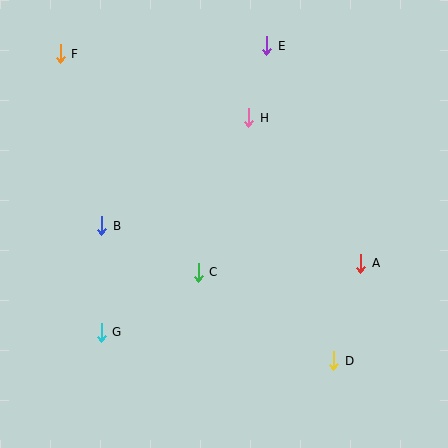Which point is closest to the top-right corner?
Point E is closest to the top-right corner.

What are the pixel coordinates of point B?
Point B is at (102, 226).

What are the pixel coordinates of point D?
Point D is at (334, 361).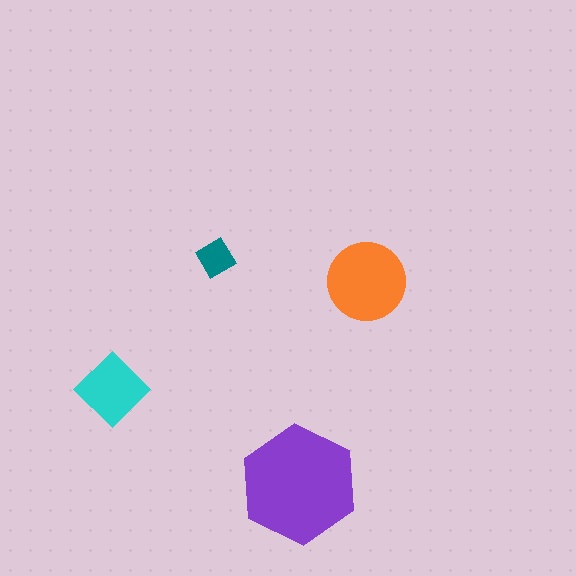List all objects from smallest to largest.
The teal diamond, the cyan diamond, the orange circle, the purple hexagon.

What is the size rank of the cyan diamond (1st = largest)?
3rd.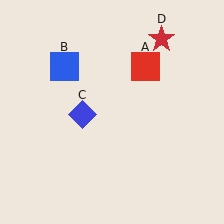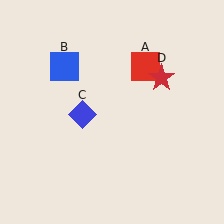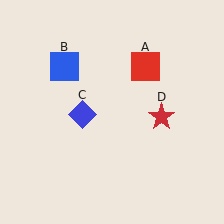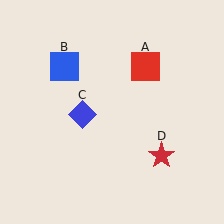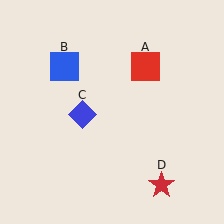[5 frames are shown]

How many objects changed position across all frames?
1 object changed position: red star (object D).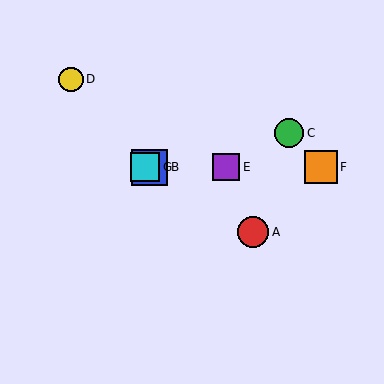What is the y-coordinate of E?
Object E is at y≈167.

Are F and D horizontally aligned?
No, F is at y≈167 and D is at y≈79.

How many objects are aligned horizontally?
4 objects (B, E, F, G) are aligned horizontally.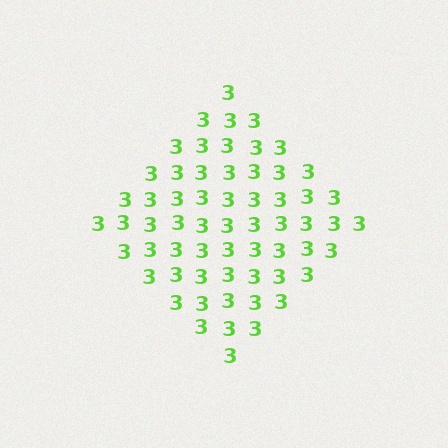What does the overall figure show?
The overall figure shows a diamond.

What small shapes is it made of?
It is made of small digit 3's.